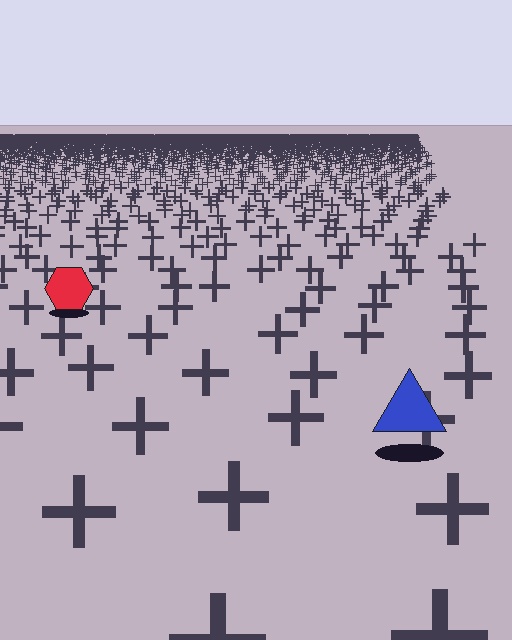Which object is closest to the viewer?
The blue triangle is closest. The texture marks near it are larger and more spread out.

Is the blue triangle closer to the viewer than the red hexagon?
Yes. The blue triangle is closer — you can tell from the texture gradient: the ground texture is coarser near it.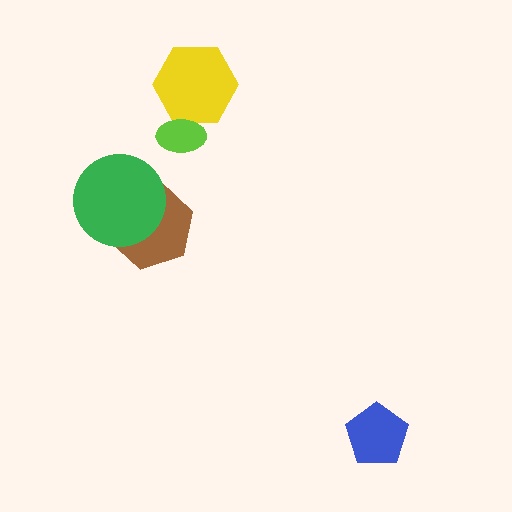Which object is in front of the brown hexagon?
The green circle is in front of the brown hexagon.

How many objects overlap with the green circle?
1 object overlaps with the green circle.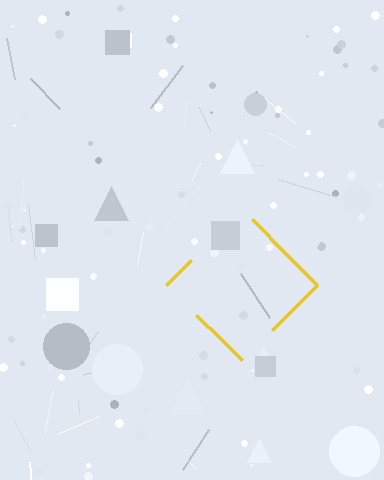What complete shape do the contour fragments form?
The contour fragments form a diamond.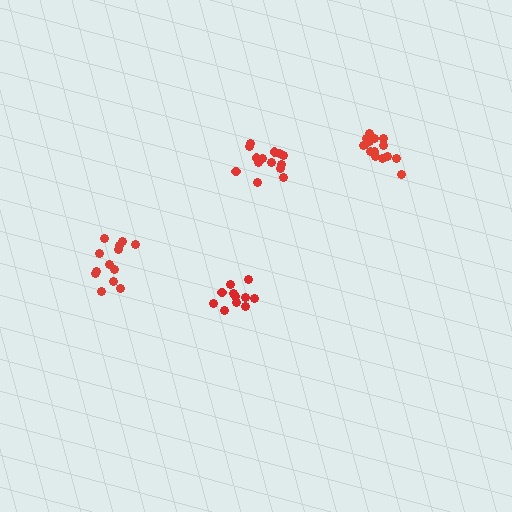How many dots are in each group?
Group 1: 16 dots, Group 2: 11 dots, Group 3: 13 dots, Group 4: 14 dots (54 total).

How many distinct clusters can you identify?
There are 4 distinct clusters.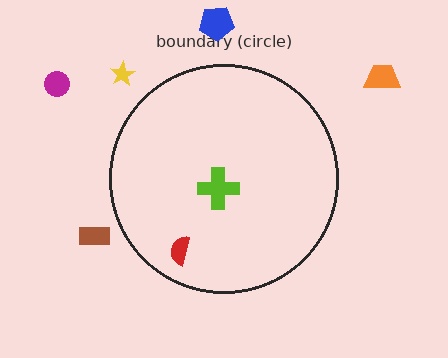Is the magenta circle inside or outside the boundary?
Outside.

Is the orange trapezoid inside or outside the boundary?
Outside.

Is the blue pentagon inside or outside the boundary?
Outside.